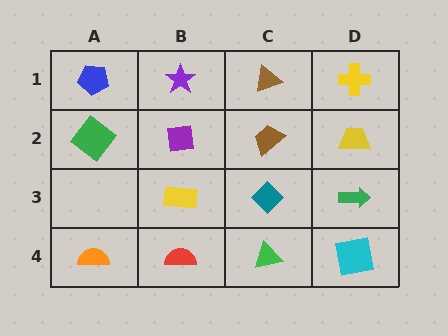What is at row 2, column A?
A green diamond.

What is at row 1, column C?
A brown triangle.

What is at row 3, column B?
A yellow rectangle.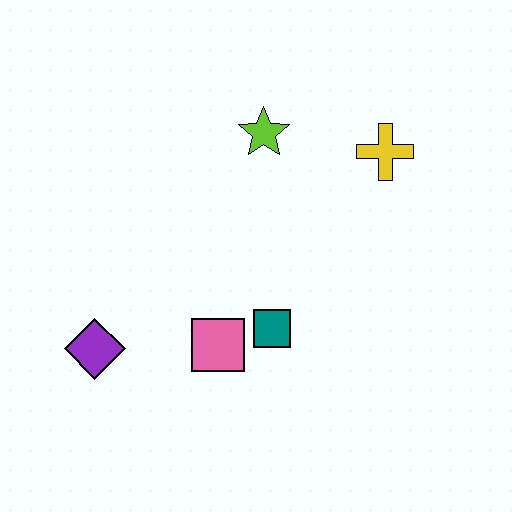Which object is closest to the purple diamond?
The pink square is closest to the purple diamond.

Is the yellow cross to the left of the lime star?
No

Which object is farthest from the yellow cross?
The purple diamond is farthest from the yellow cross.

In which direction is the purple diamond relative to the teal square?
The purple diamond is to the left of the teal square.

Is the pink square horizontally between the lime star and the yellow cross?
No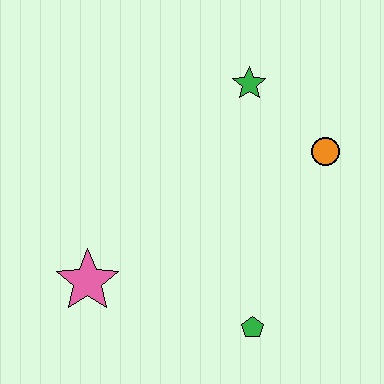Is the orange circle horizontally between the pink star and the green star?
No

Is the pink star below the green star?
Yes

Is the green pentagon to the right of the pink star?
Yes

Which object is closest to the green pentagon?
The pink star is closest to the green pentagon.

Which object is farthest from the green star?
The pink star is farthest from the green star.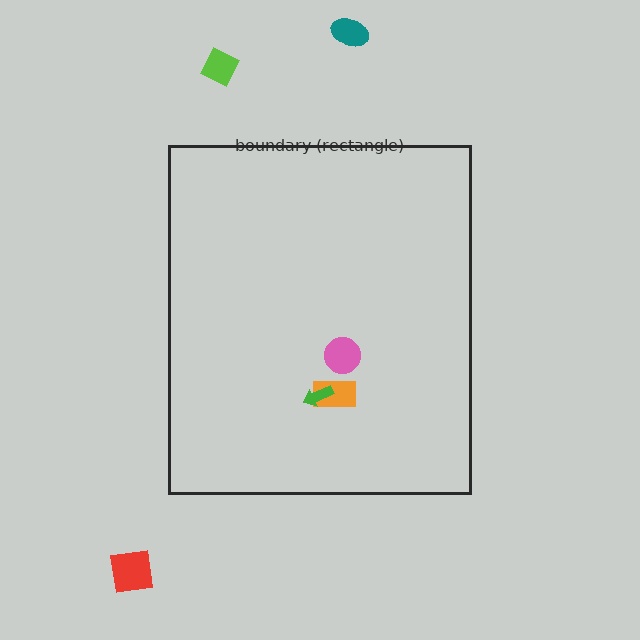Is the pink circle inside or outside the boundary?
Inside.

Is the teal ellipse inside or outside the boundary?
Outside.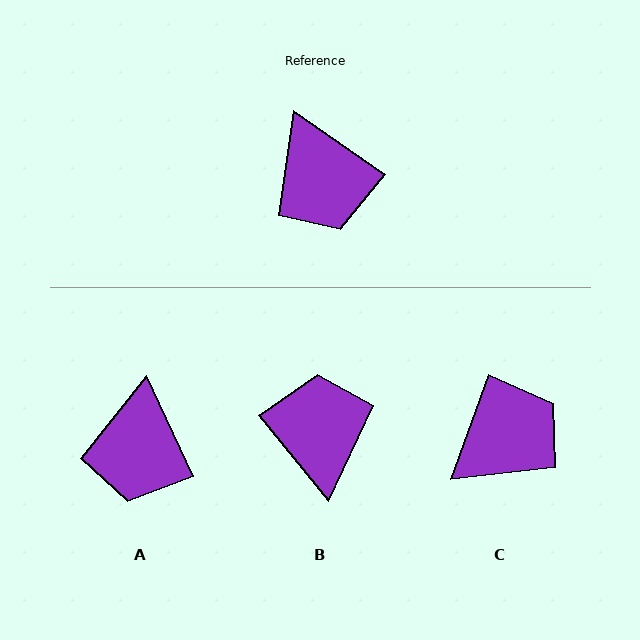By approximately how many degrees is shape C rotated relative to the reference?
Approximately 105 degrees counter-clockwise.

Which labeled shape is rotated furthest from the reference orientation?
B, about 164 degrees away.